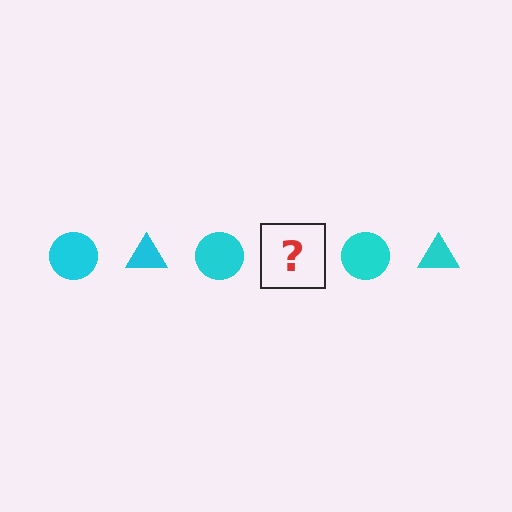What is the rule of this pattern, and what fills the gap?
The rule is that the pattern cycles through circle, triangle shapes in cyan. The gap should be filled with a cyan triangle.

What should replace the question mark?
The question mark should be replaced with a cyan triangle.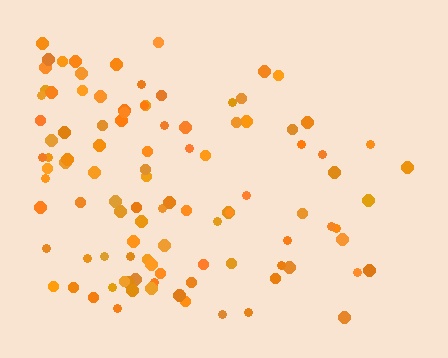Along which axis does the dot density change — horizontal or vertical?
Horizontal.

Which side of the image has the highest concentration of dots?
The left.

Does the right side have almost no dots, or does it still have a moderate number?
Still a moderate number, just noticeably fewer than the left.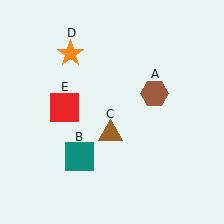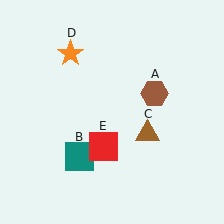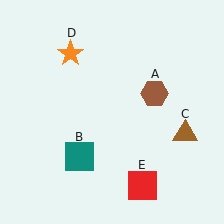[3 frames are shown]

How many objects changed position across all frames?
2 objects changed position: brown triangle (object C), red square (object E).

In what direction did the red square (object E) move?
The red square (object E) moved down and to the right.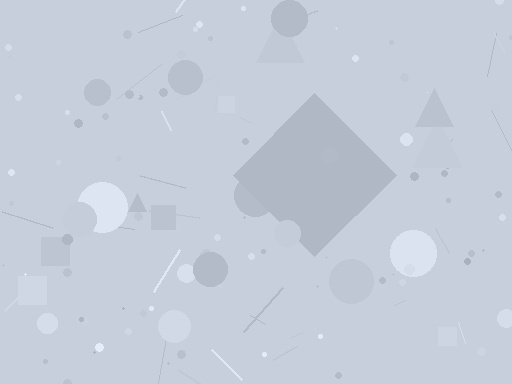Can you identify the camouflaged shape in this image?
The camouflaged shape is a diamond.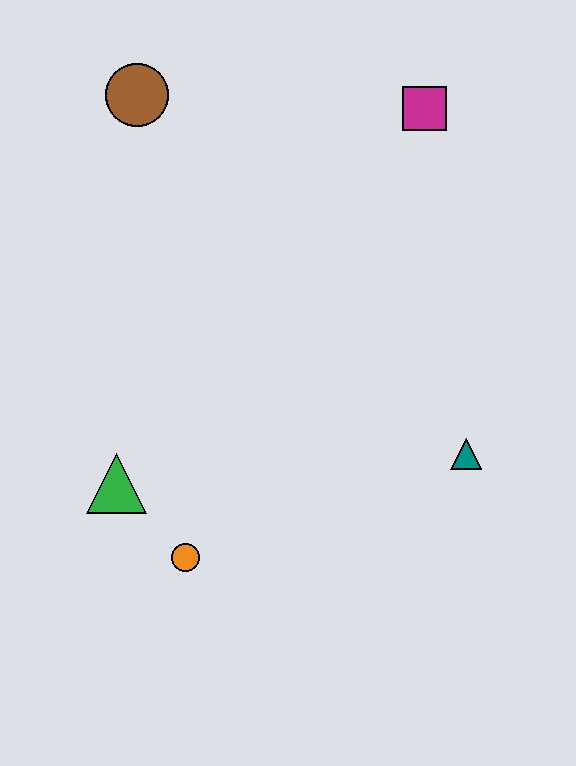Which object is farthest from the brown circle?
The teal triangle is farthest from the brown circle.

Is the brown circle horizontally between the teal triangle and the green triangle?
Yes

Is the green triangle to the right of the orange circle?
No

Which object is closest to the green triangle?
The orange circle is closest to the green triangle.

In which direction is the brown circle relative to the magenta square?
The brown circle is to the left of the magenta square.